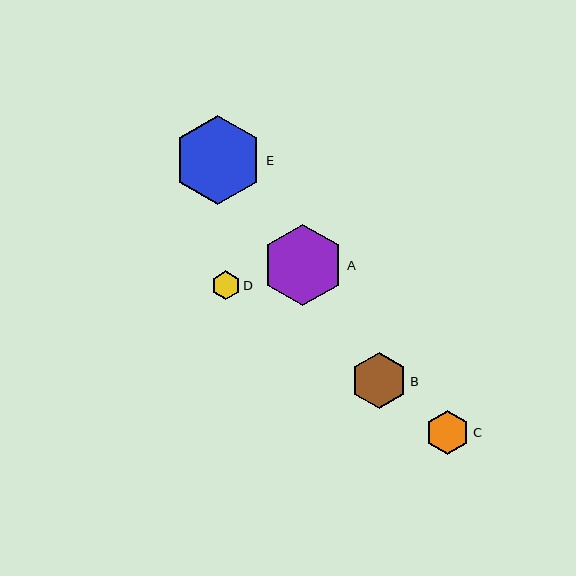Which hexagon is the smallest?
Hexagon D is the smallest with a size of approximately 29 pixels.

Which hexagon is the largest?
Hexagon E is the largest with a size of approximately 89 pixels.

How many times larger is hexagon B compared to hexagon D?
Hexagon B is approximately 2.0 times the size of hexagon D.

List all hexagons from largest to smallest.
From largest to smallest: E, A, B, C, D.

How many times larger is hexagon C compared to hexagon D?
Hexagon C is approximately 1.5 times the size of hexagon D.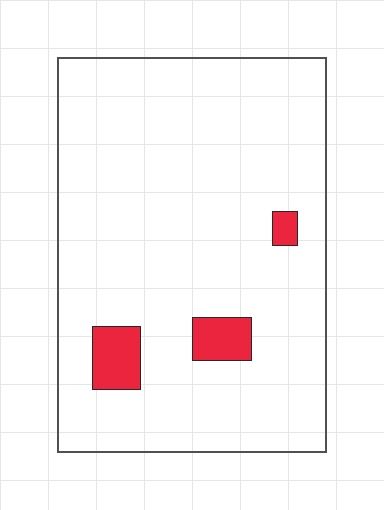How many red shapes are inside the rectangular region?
3.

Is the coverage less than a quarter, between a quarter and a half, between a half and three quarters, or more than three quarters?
Less than a quarter.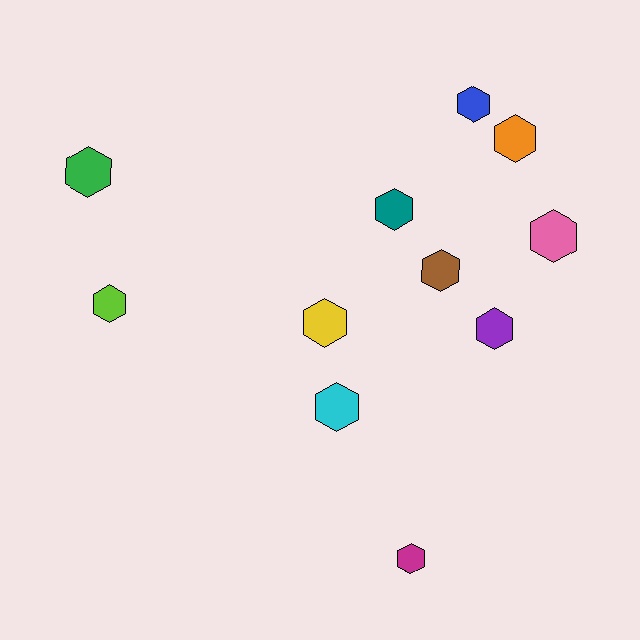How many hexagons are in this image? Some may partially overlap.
There are 11 hexagons.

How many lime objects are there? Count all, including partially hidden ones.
There is 1 lime object.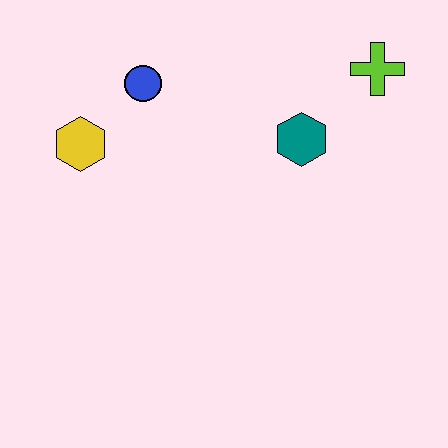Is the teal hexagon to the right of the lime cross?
No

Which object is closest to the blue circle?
The yellow hexagon is closest to the blue circle.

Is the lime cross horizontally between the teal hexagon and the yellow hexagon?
No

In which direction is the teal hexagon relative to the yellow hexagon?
The teal hexagon is to the right of the yellow hexagon.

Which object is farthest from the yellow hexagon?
The lime cross is farthest from the yellow hexagon.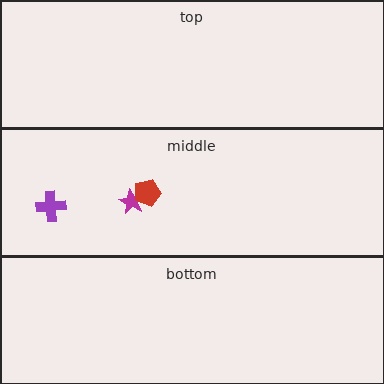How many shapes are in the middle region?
3.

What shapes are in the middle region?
The magenta star, the red pentagon, the purple cross.